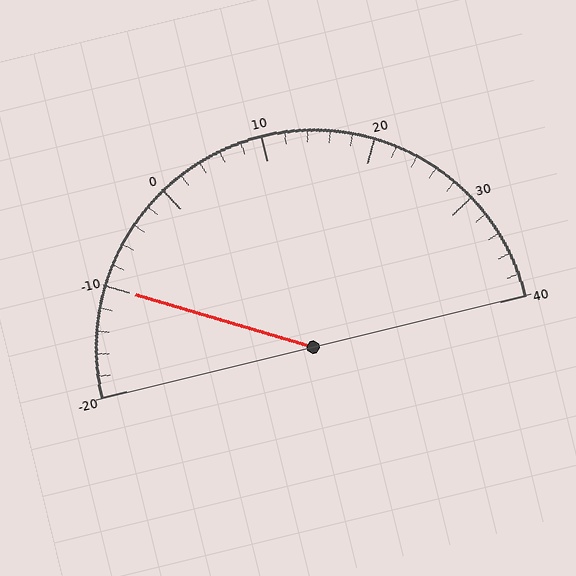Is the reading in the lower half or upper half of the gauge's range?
The reading is in the lower half of the range (-20 to 40).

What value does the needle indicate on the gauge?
The needle indicates approximately -10.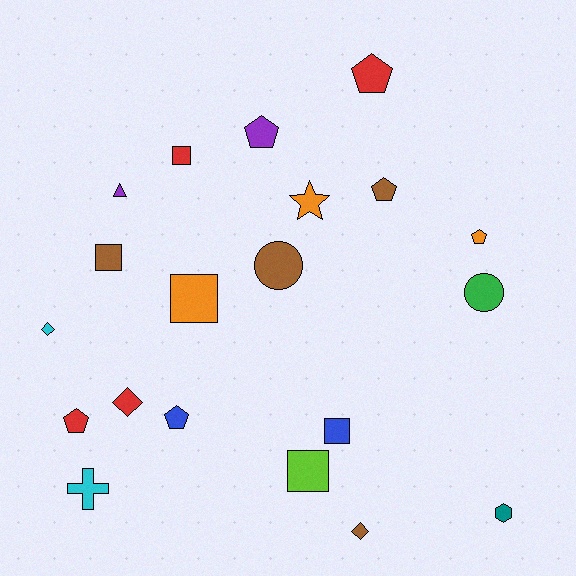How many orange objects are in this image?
There are 3 orange objects.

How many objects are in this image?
There are 20 objects.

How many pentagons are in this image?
There are 6 pentagons.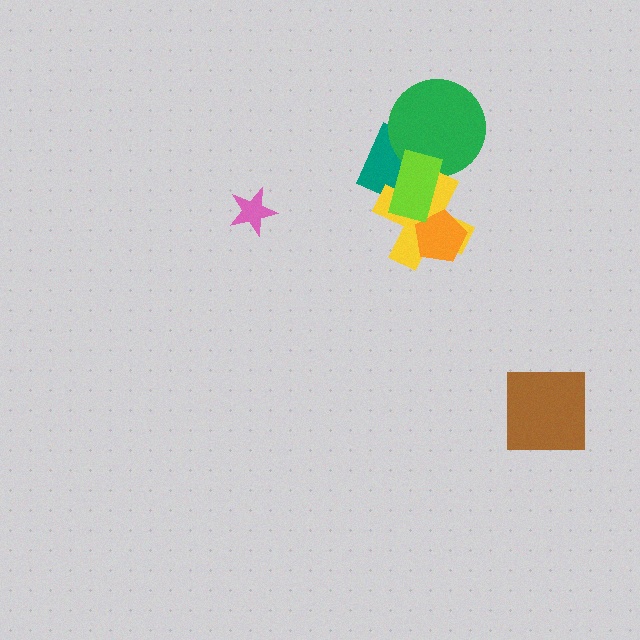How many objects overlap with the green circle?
2 objects overlap with the green circle.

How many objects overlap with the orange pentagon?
1 object overlaps with the orange pentagon.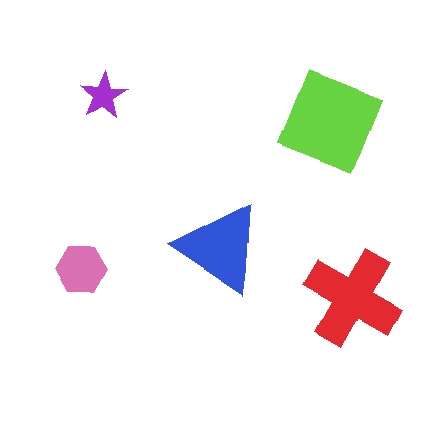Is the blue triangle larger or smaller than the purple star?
Larger.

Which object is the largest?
The lime diamond.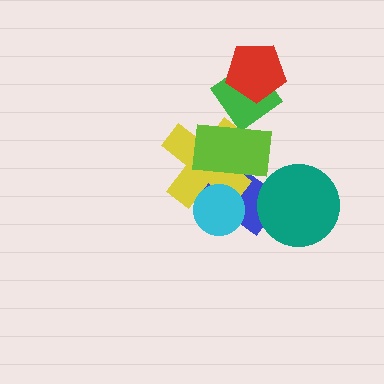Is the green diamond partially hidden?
Yes, it is partially covered by another shape.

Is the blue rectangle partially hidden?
Yes, it is partially covered by another shape.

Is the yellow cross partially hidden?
Yes, it is partially covered by another shape.